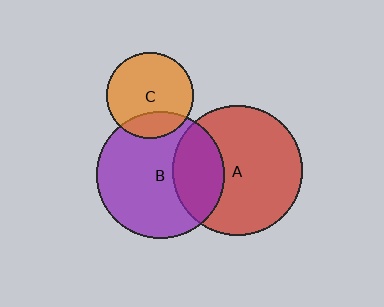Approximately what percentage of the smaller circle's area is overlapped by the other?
Approximately 30%.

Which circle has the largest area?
Circle A (red).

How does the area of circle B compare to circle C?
Approximately 2.2 times.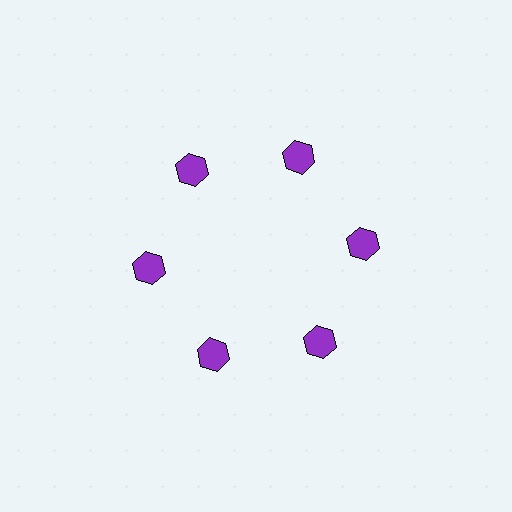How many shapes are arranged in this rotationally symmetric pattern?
There are 6 shapes, arranged in 6 groups of 1.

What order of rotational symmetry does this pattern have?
This pattern has 6-fold rotational symmetry.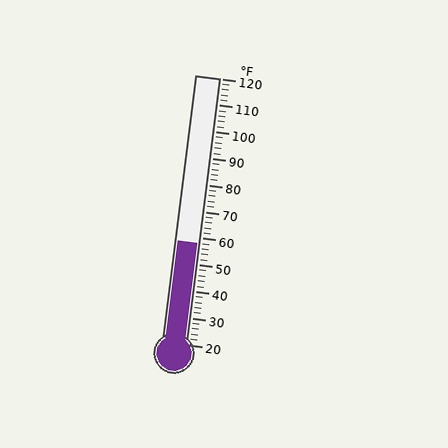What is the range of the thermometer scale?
The thermometer scale ranges from 20°F to 120°F.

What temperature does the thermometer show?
The thermometer shows approximately 58°F.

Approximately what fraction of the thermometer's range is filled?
The thermometer is filled to approximately 40% of its range.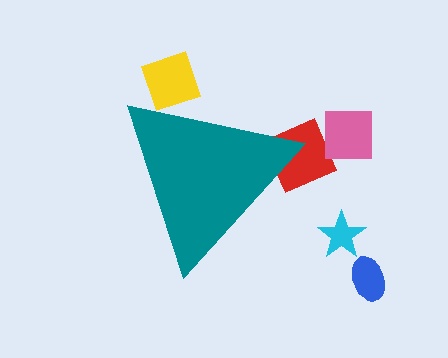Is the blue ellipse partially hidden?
No, the blue ellipse is fully visible.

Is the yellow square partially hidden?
Yes, the yellow square is partially hidden behind the teal triangle.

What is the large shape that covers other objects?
A teal triangle.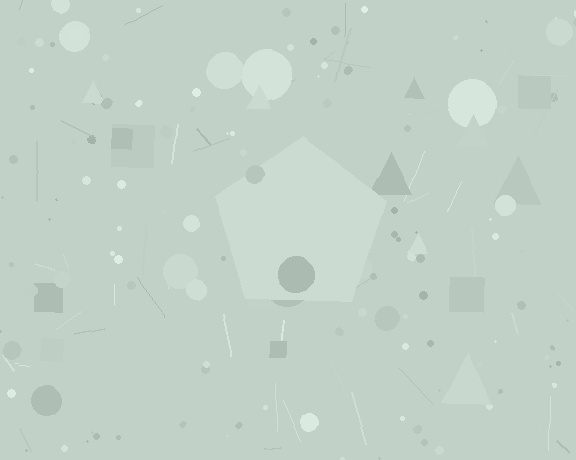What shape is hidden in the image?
A pentagon is hidden in the image.